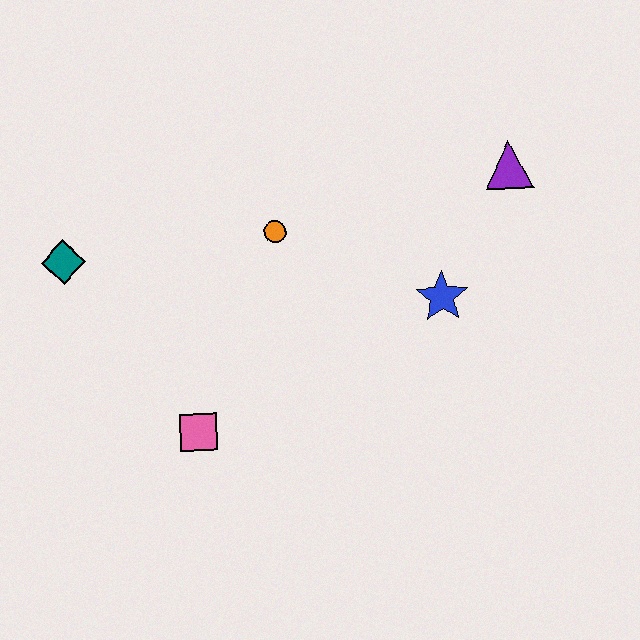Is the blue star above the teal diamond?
No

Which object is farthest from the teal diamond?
The purple triangle is farthest from the teal diamond.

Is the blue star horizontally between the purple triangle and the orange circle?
Yes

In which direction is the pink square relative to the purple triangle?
The pink square is to the left of the purple triangle.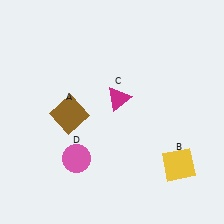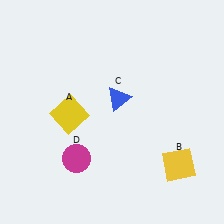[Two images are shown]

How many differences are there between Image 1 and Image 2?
There are 3 differences between the two images.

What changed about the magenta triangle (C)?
In Image 1, C is magenta. In Image 2, it changed to blue.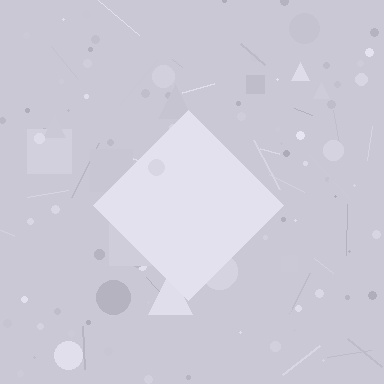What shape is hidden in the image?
A diamond is hidden in the image.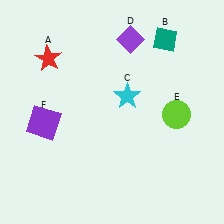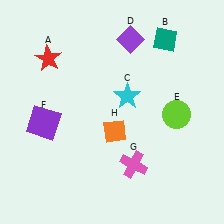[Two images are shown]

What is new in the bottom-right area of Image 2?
A pink cross (G) was added in the bottom-right area of Image 2.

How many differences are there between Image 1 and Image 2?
There are 2 differences between the two images.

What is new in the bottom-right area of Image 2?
An orange diamond (H) was added in the bottom-right area of Image 2.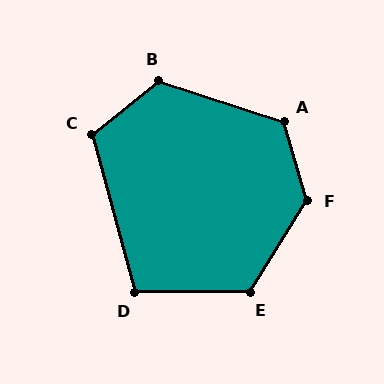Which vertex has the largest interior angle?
F, at approximately 131 degrees.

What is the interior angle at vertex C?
Approximately 113 degrees (obtuse).